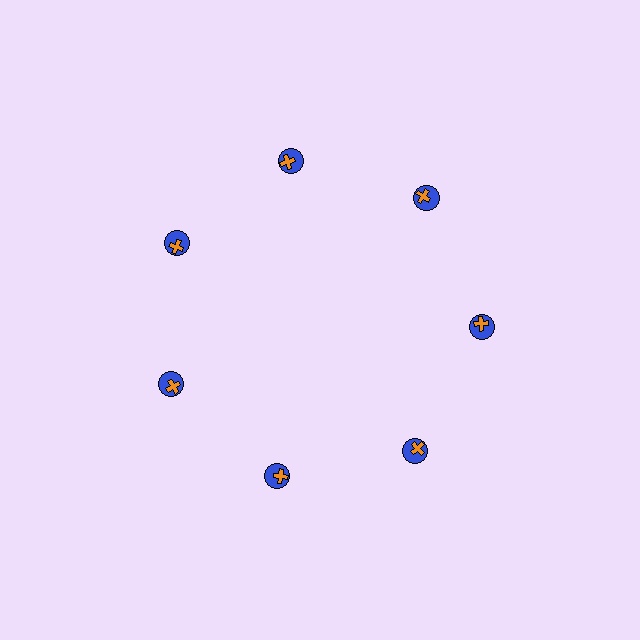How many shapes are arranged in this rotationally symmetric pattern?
There are 14 shapes, arranged in 7 groups of 2.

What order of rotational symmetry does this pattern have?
This pattern has 7-fold rotational symmetry.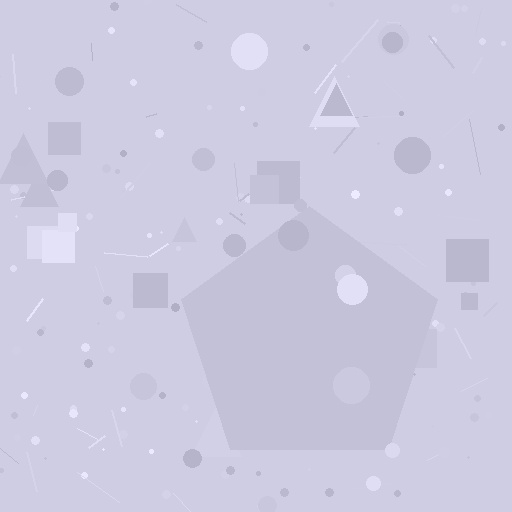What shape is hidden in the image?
A pentagon is hidden in the image.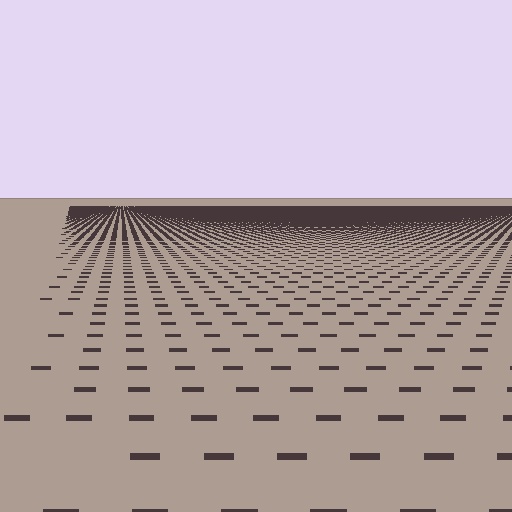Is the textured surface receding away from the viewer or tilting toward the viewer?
The surface is receding away from the viewer. Texture elements get smaller and denser toward the top.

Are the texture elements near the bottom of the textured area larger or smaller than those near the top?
Larger. Near the bottom, elements are closer to the viewer and appear at a bigger on-screen size.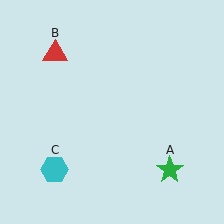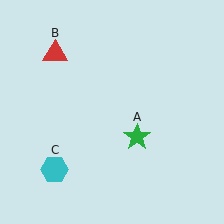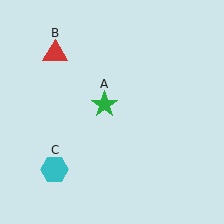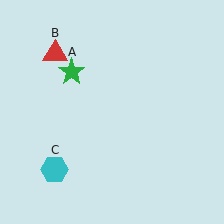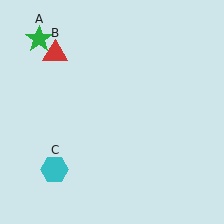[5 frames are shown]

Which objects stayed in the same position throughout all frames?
Red triangle (object B) and cyan hexagon (object C) remained stationary.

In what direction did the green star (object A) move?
The green star (object A) moved up and to the left.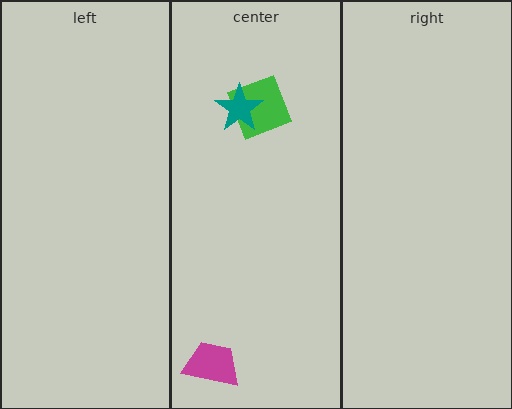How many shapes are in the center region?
3.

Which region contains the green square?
The center region.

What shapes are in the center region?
The green square, the teal star, the magenta trapezoid.